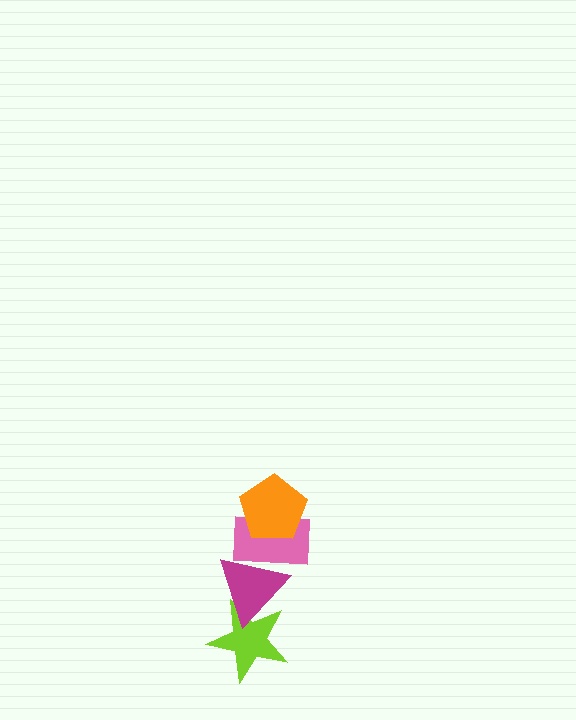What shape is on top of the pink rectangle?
The orange pentagon is on top of the pink rectangle.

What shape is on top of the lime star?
The magenta triangle is on top of the lime star.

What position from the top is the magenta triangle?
The magenta triangle is 3rd from the top.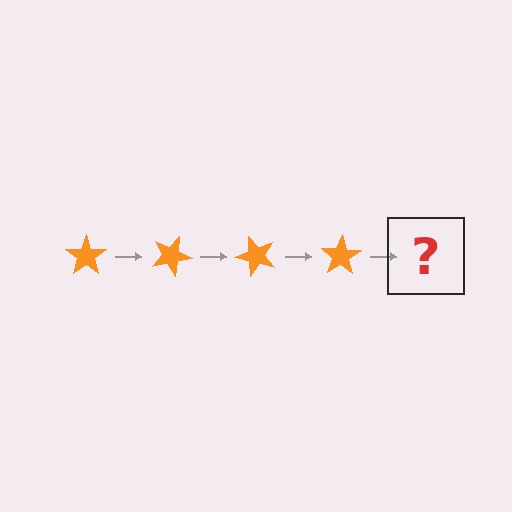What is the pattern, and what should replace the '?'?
The pattern is that the star rotates 25 degrees each step. The '?' should be an orange star rotated 100 degrees.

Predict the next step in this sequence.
The next step is an orange star rotated 100 degrees.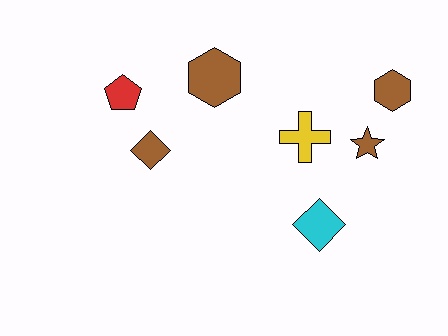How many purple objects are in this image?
There are no purple objects.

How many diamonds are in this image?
There are 2 diamonds.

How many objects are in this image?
There are 7 objects.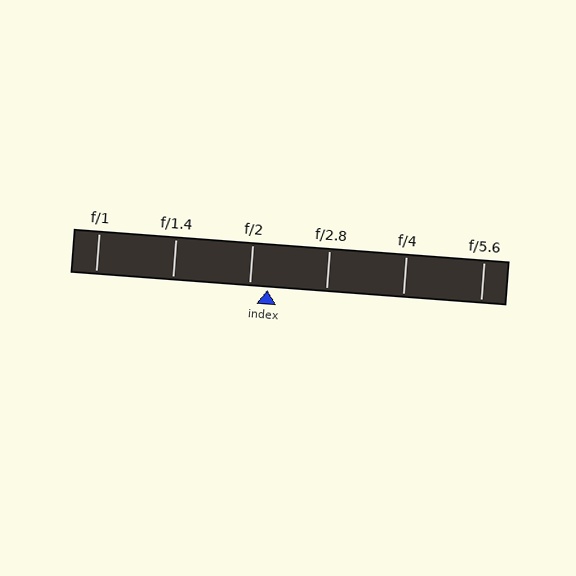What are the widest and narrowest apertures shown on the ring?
The widest aperture shown is f/1 and the narrowest is f/5.6.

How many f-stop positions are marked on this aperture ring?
There are 6 f-stop positions marked.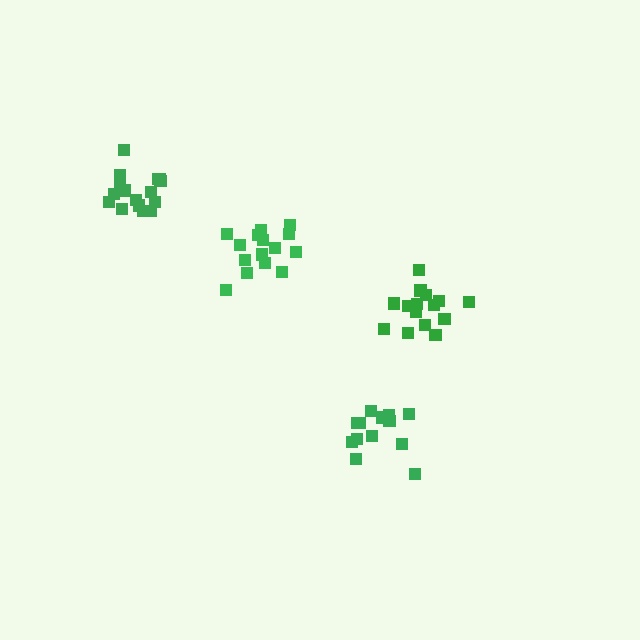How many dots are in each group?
Group 1: 16 dots, Group 2: 13 dots, Group 3: 15 dots, Group 4: 16 dots (60 total).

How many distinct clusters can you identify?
There are 4 distinct clusters.